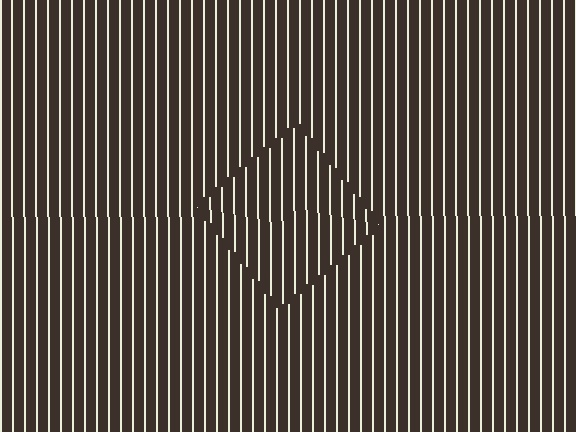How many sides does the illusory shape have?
4 sides — the line-ends trace a square.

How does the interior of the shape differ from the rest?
The interior of the shape contains the same grating, shifted by half a period — the contour is defined by the phase discontinuity where line-ends from the inner and outer gratings abut.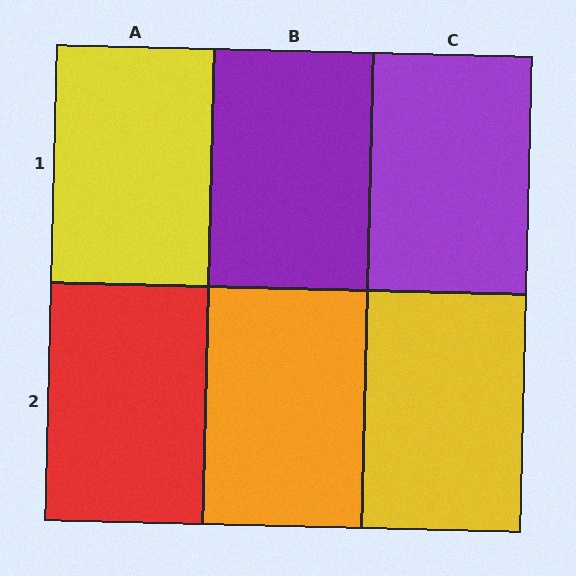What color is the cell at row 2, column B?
Orange.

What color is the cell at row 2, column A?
Red.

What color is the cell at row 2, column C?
Yellow.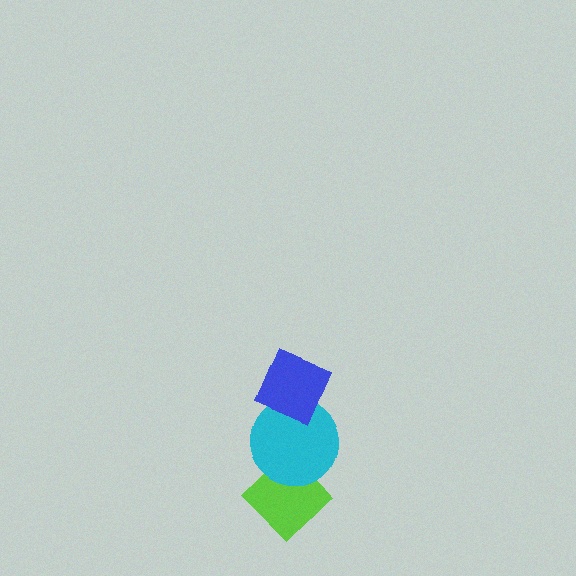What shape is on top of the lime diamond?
The cyan circle is on top of the lime diamond.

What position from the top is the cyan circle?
The cyan circle is 2nd from the top.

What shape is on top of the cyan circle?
The blue diamond is on top of the cyan circle.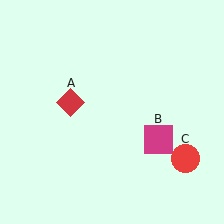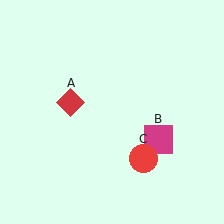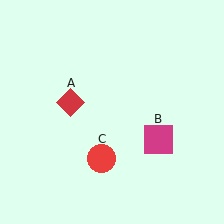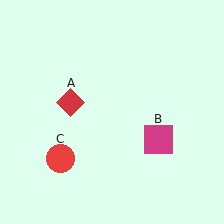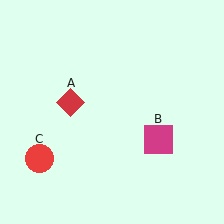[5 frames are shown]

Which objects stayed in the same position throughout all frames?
Red diamond (object A) and magenta square (object B) remained stationary.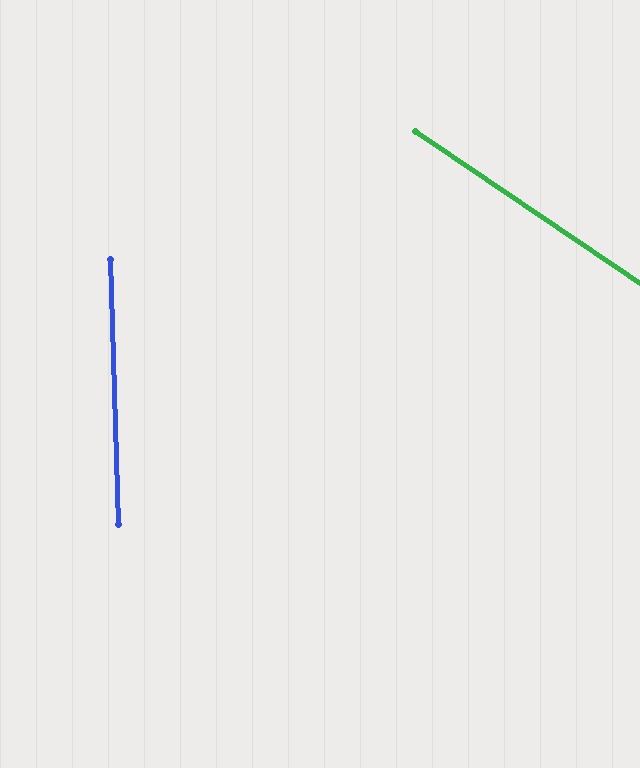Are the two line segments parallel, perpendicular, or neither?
Neither parallel nor perpendicular — they differ by about 54°.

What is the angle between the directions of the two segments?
Approximately 54 degrees.